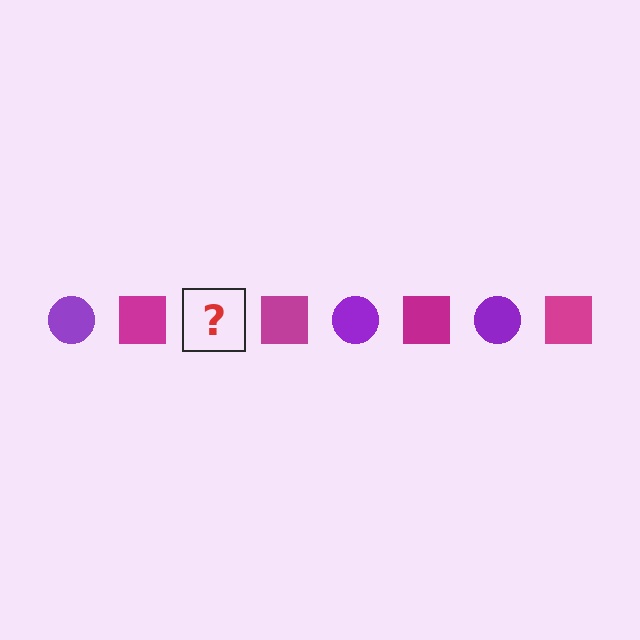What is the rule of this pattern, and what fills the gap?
The rule is that the pattern alternates between purple circle and magenta square. The gap should be filled with a purple circle.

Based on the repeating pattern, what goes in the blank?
The blank should be a purple circle.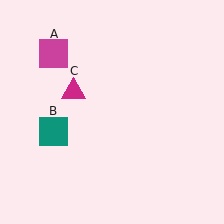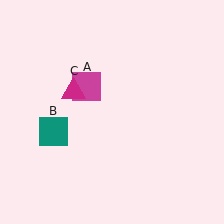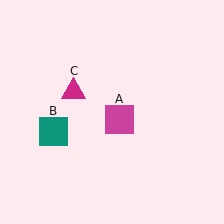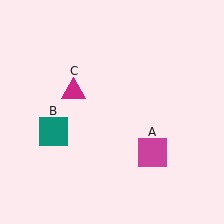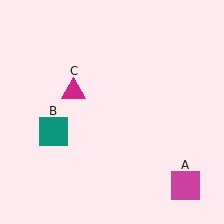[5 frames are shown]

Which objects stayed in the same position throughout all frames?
Teal square (object B) and magenta triangle (object C) remained stationary.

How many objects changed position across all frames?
1 object changed position: magenta square (object A).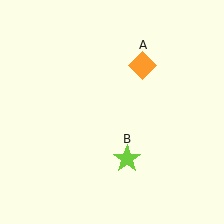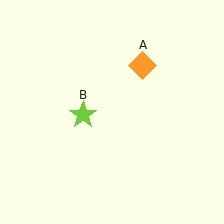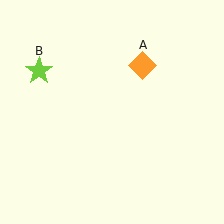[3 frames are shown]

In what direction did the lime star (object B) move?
The lime star (object B) moved up and to the left.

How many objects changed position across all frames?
1 object changed position: lime star (object B).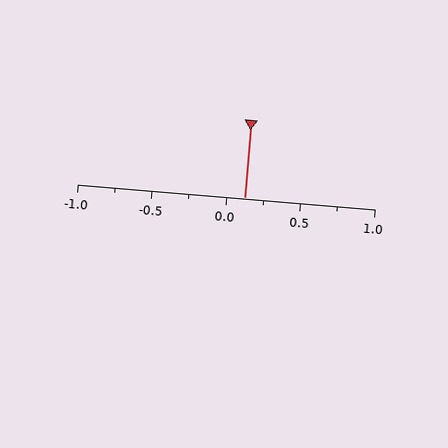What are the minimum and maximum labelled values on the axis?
The axis runs from -1.0 to 1.0.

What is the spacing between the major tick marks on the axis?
The major ticks are spaced 0.5 apart.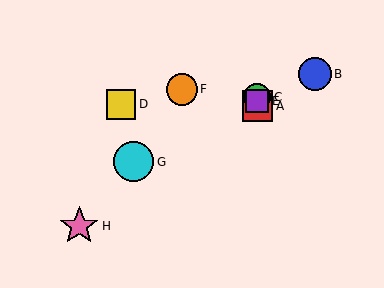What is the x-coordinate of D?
Object D is at x≈121.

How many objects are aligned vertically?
3 objects (A, C, E) are aligned vertically.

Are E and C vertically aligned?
Yes, both are at x≈257.